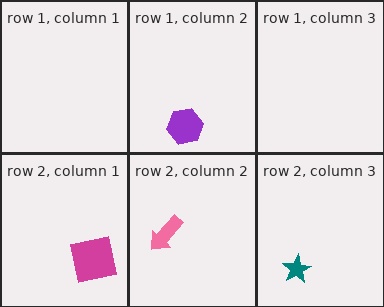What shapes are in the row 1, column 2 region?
The purple hexagon.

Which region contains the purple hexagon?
The row 1, column 2 region.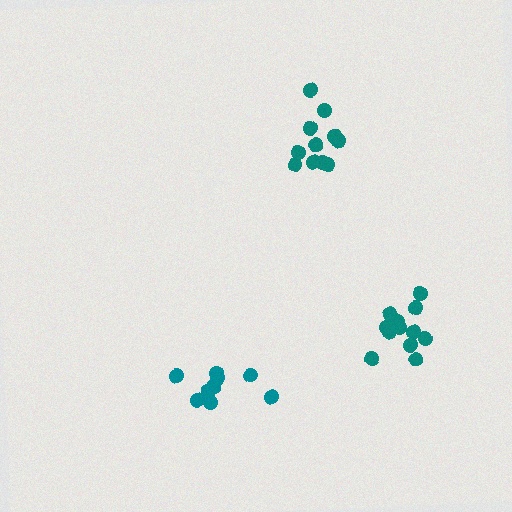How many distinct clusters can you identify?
There are 3 distinct clusters.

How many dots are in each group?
Group 1: 13 dots, Group 2: 11 dots, Group 3: 9 dots (33 total).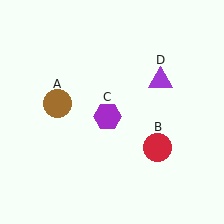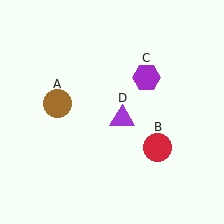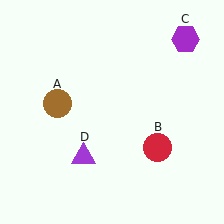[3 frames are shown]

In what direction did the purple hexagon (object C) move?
The purple hexagon (object C) moved up and to the right.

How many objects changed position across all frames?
2 objects changed position: purple hexagon (object C), purple triangle (object D).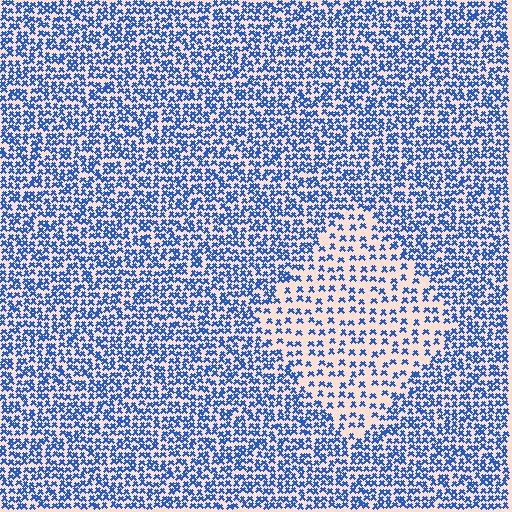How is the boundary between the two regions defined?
The boundary is defined by a change in element density (approximately 2.1x ratio). All elements are the same color, size, and shape.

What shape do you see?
I see a diamond.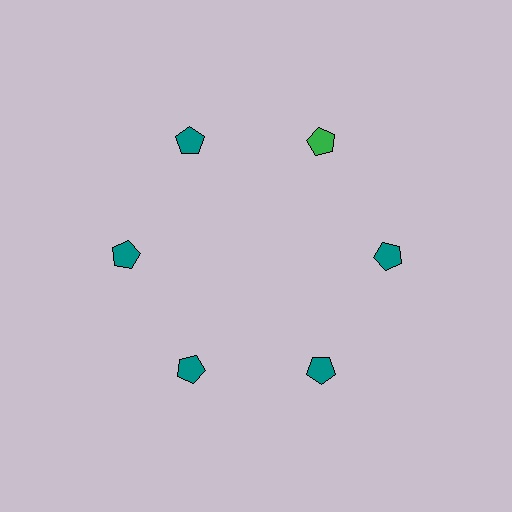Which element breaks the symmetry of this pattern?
The green pentagon at roughly the 1 o'clock position breaks the symmetry. All other shapes are teal pentagons.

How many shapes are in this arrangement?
There are 6 shapes arranged in a ring pattern.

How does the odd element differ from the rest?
It has a different color: green instead of teal.